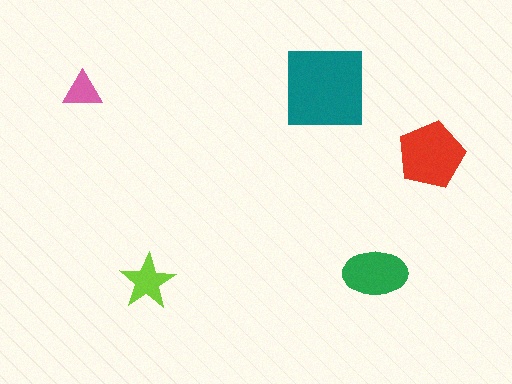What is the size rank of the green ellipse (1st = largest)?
3rd.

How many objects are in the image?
There are 5 objects in the image.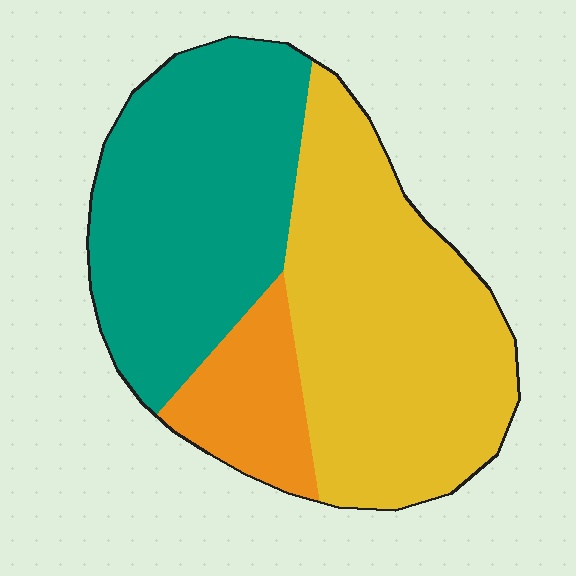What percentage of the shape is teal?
Teal covers 41% of the shape.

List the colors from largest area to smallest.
From largest to smallest: yellow, teal, orange.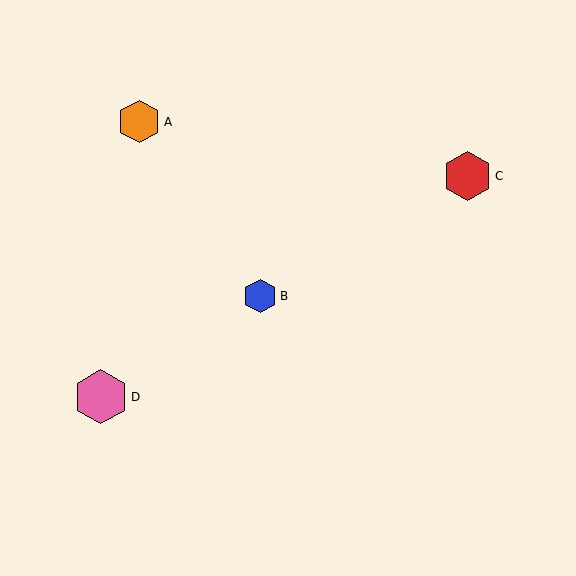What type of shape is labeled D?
Shape D is a pink hexagon.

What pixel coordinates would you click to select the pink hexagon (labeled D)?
Click at (101, 397) to select the pink hexagon D.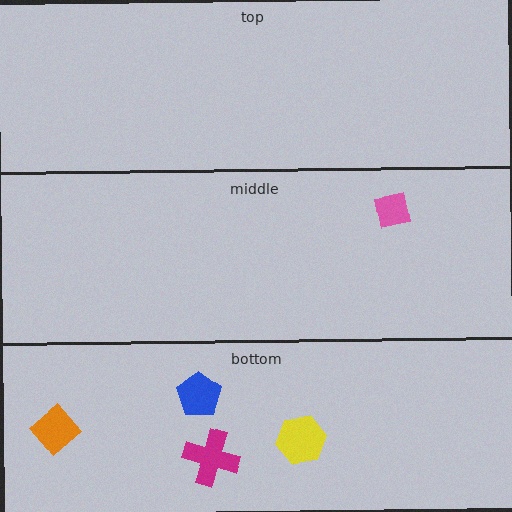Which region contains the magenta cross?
The bottom region.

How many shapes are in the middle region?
1.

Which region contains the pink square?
The middle region.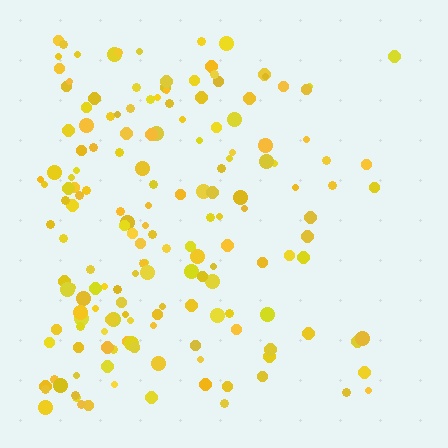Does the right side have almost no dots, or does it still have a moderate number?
Still a moderate number, just noticeably fewer than the left.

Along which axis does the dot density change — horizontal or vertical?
Horizontal.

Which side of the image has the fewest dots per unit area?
The right.